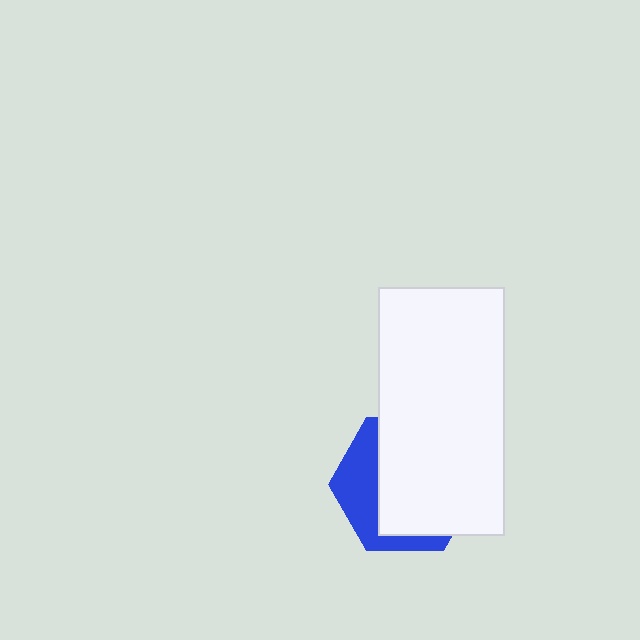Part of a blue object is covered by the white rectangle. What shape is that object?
It is a hexagon.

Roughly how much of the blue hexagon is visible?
A small part of it is visible (roughly 33%).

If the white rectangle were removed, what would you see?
You would see the complete blue hexagon.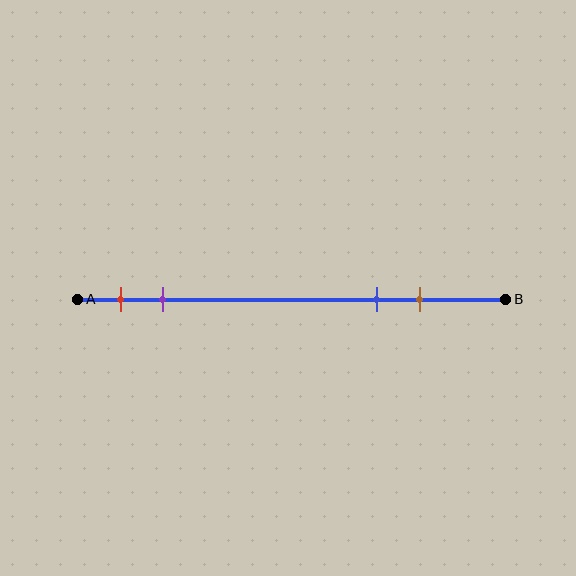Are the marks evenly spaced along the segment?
No, the marks are not evenly spaced.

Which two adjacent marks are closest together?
The red and purple marks are the closest adjacent pair.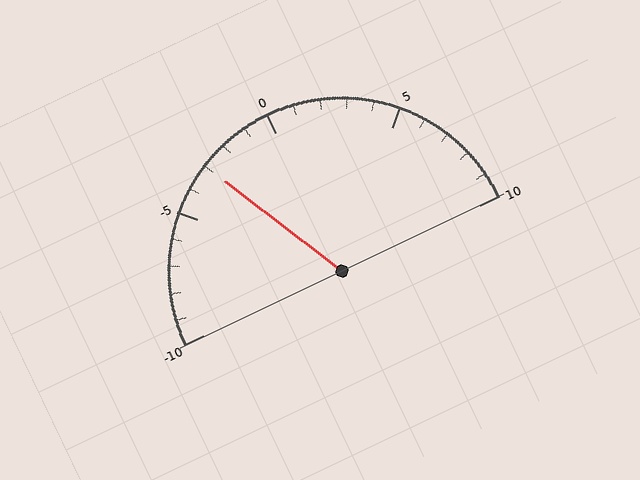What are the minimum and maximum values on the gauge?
The gauge ranges from -10 to 10.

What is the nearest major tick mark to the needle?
The nearest major tick mark is -5.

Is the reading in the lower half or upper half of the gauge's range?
The reading is in the lower half of the range (-10 to 10).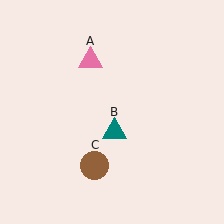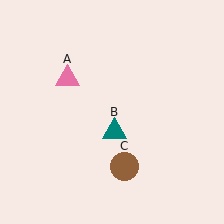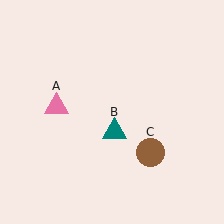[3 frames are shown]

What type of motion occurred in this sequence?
The pink triangle (object A), brown circle (object C) rotated counterclockwise around the center of the scene.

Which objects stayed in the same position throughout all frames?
Teal triangle (object B) remained stationary.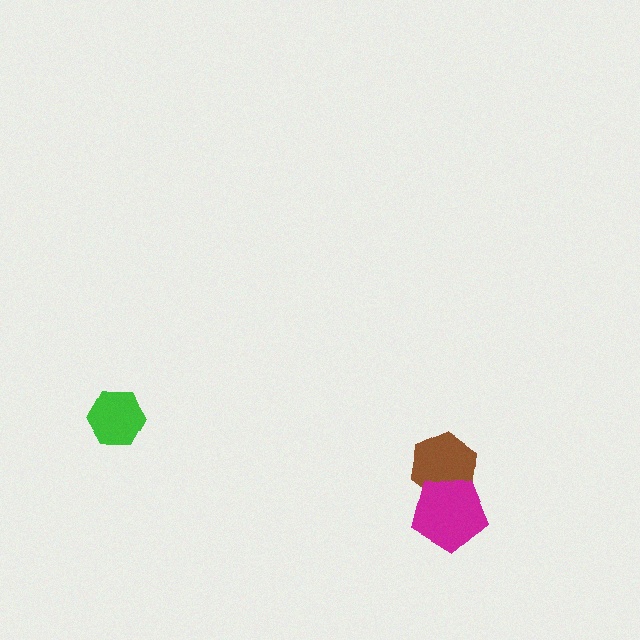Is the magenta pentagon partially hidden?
No, no other shape covers it.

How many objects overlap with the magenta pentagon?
1 object overlaps with the magenta pentagon.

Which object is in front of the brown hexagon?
The magenta pentagon is in front of the brown hexagon.